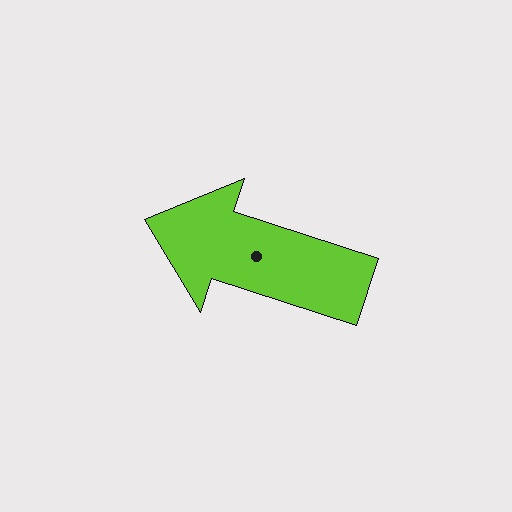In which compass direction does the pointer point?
West.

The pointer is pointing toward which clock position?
Roughly 10 o'clock.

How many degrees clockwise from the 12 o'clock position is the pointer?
Approximately 288 degrees.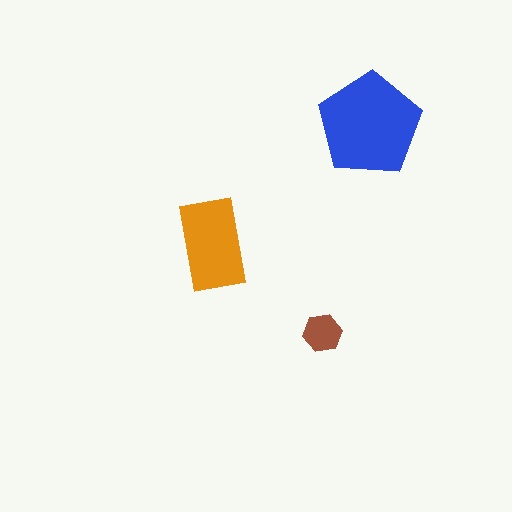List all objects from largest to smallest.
The blue pentagon, the orange rectangle, the brown hexagon.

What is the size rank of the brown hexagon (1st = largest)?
3rd.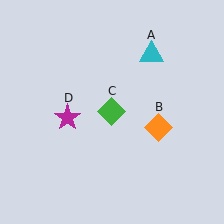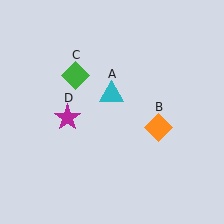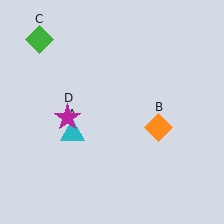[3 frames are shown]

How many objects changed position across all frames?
2 objects changed position: cyan triangle (object A), green diamond (object C).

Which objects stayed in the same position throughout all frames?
Orange diamond (object B) and magenta star (object D) remained stationary.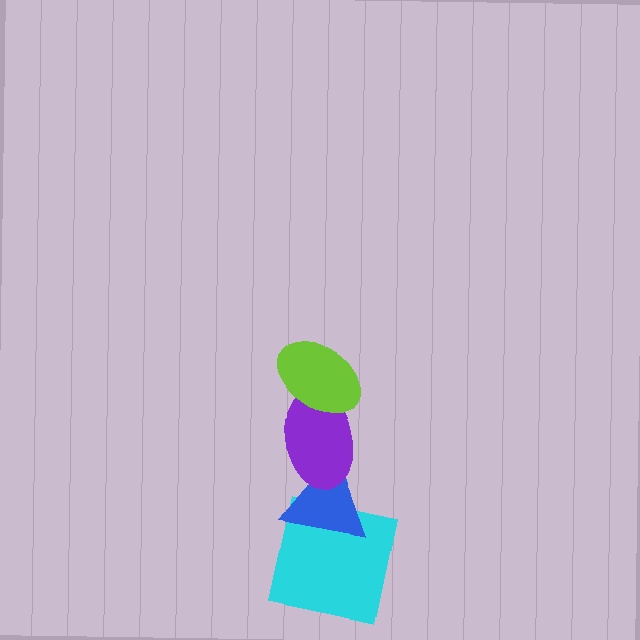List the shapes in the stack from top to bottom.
From top to bottom: the lime ellipse, the purple ellipse, the blue triangle, the cyan square.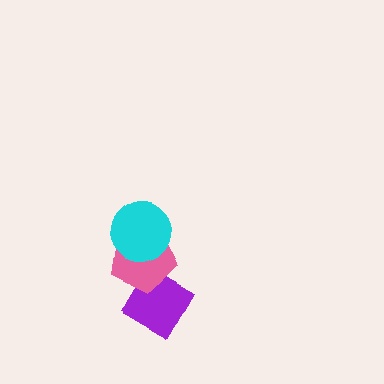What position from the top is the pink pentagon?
The pink pentagon is 2nd from the top.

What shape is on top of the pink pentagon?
The cyan circle is on top of the pink pentagon.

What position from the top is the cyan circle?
The cyan circle is 1st from the top.